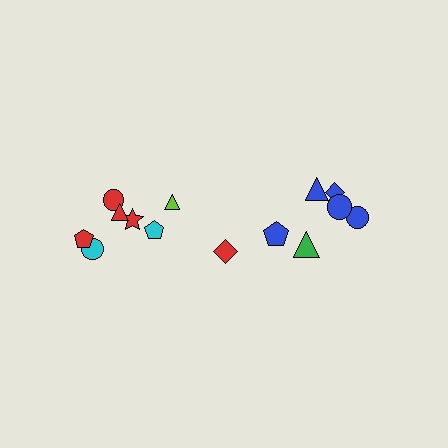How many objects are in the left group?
There are 8 objects.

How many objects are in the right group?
There are 6 objects.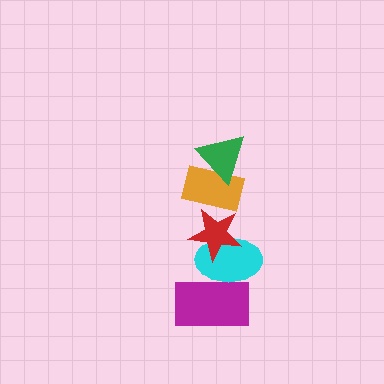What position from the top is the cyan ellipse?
The cyan ellipse is 4th from the top.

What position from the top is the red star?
The red star is 3rd from the top.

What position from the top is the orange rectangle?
The orange rectangle is 2nd from the top.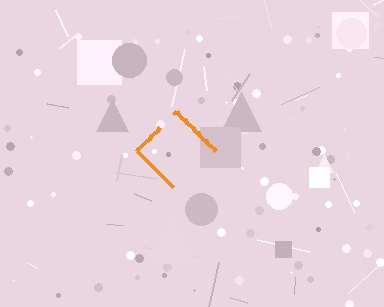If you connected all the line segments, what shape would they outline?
They would outline a diamond.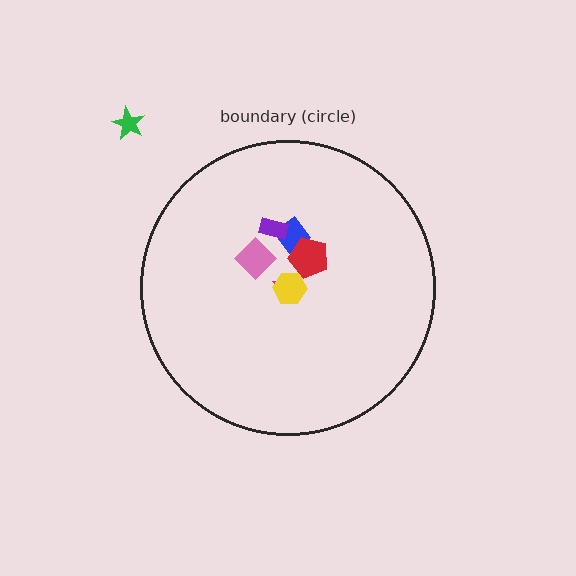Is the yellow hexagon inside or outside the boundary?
Inside.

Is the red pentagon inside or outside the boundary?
Inside.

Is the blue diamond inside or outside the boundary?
Inside.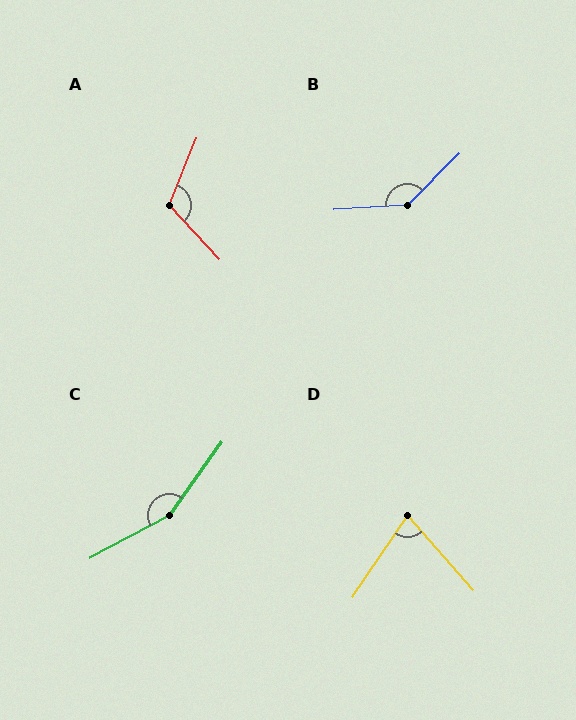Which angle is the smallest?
D, at approximately 75 degrees.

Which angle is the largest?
C, at approximately 154 degrees.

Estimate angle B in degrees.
Approximately 139 degrees.